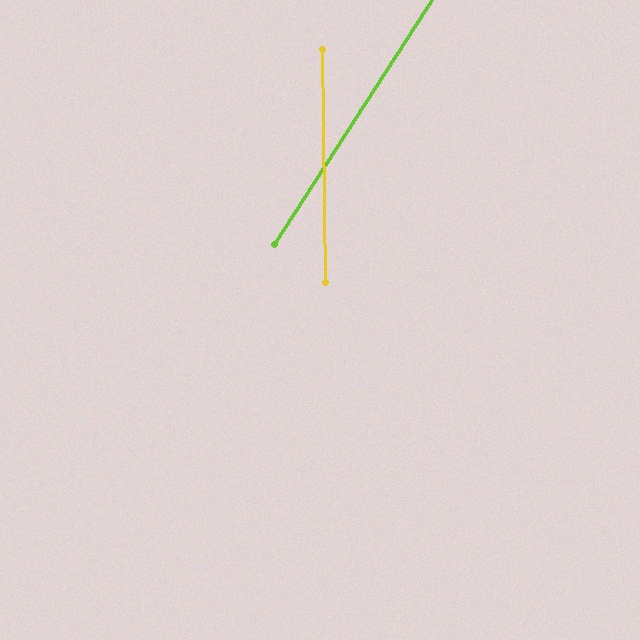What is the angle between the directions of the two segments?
Approximately 33 degrees.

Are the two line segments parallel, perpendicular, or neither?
Neither parallel nor perpendicular — they differ by about 33°.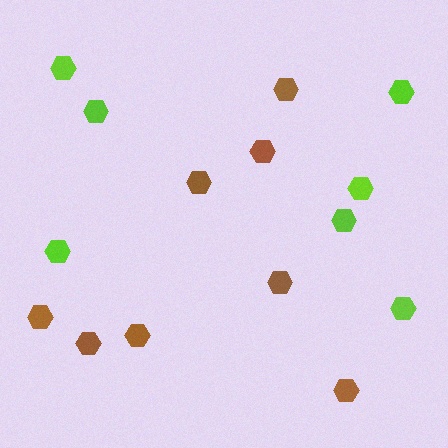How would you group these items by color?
There are 2 groups: one group of lime hexagons (7) and one group of brown hexagons (8).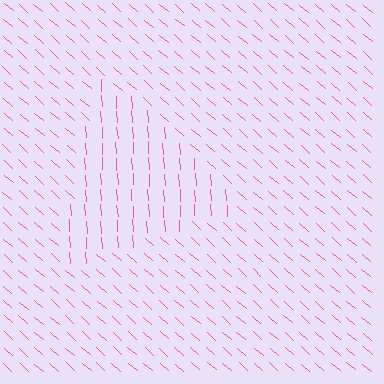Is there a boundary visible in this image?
Yes, there is a texture boundary formed by a change in line orientation.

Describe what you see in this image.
The image is filled with small pink line segments. A triangle region in the image has lines oriented differently from the surrounding lines, creating a visible texture boundary.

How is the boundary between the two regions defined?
The boundary is defined purely by a change in line orientation (approximately 45 degrees difference). All lines are the same color and thickness.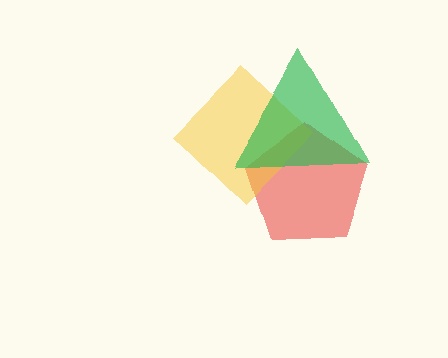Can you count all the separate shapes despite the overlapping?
Yes, there are 3 separate shapes.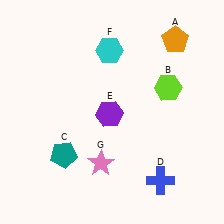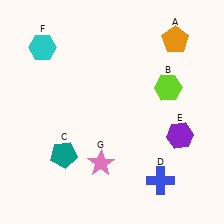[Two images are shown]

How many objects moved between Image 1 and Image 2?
2 objects moved between the two images.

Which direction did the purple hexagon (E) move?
The purple hexagon (E) moved right.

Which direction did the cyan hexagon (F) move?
The cyan hexagon (F) moved left.